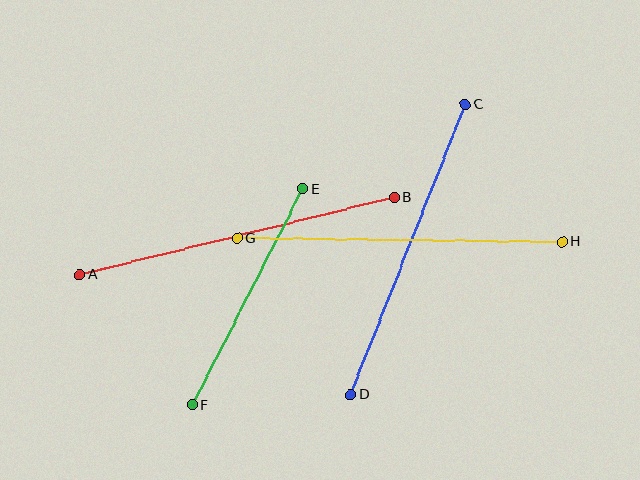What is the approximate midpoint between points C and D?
The midpoint is at approximately (408, 250) pixels.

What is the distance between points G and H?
The distance is approximately 325 pixels.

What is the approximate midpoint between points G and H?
The midpoint is at approximately (400, 240) pixels.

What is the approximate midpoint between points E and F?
The midpoint is at approximately (248, 297) pixels.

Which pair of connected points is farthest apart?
Points G and H are farthest apart.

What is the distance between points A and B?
The distance is approximately 324 pixels.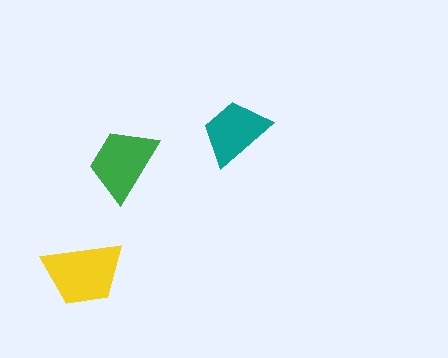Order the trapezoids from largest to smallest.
the yellow one, the green one, the teal one.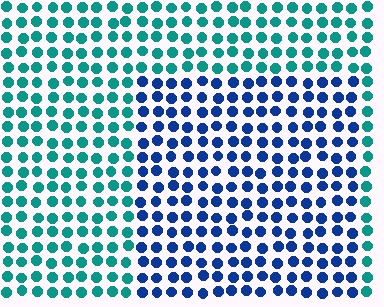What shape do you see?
I see a rectangle.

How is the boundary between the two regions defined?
The boundary is defined purely by a slight shift in hue (about 48 degrees). Spacing, size, and orientation are identical on both sides.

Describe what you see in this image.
The image is filled with small teal elements in a uniform arrangement. A rectangle-shaped region is visible where the elements are tinted to a slightly different hue, forming a subtle color boundary.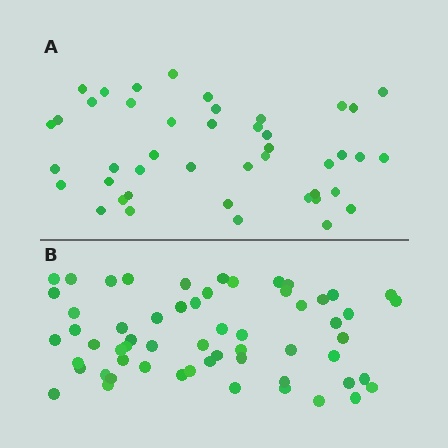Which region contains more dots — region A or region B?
Region B (the bottom region) has more dots.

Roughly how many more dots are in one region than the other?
Region B has approximately 15 more dots than region A.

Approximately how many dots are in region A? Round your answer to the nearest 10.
About 40 dots. (The exact count is 44, which rounds to 40.)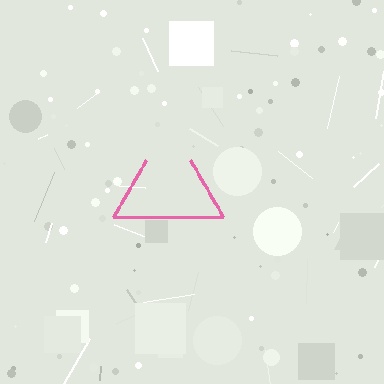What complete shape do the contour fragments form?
The contour fragments form a triangle.